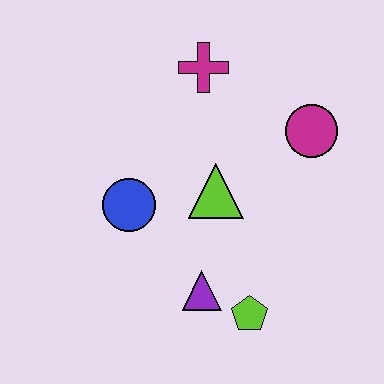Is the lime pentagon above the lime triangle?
No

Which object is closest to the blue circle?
The lime triangle is closest to the blue circle.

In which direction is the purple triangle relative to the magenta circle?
The purple triangle is below the magenta circle.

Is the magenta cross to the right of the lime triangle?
No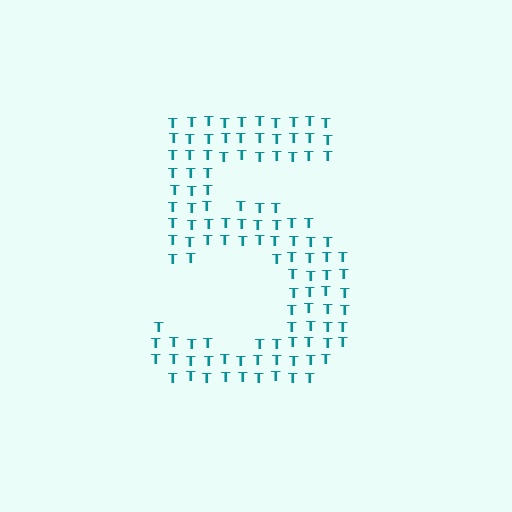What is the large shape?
The large shape is the digit 5.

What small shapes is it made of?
It is made of small letter T's.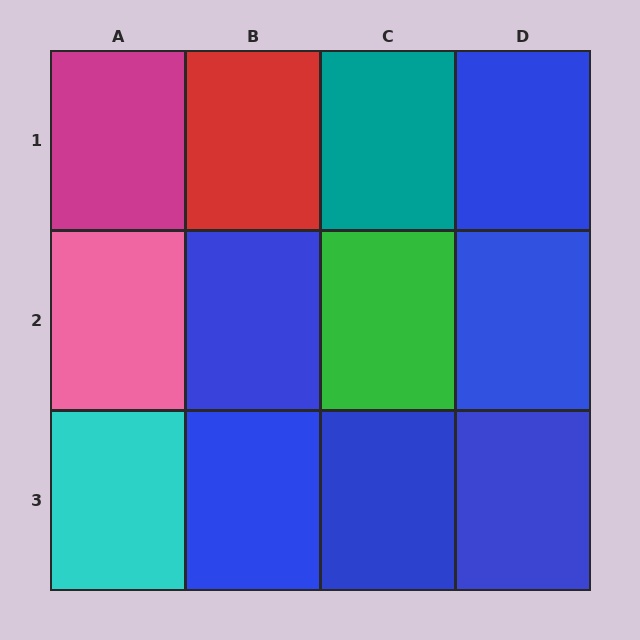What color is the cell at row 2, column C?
Green.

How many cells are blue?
6 cells are blue.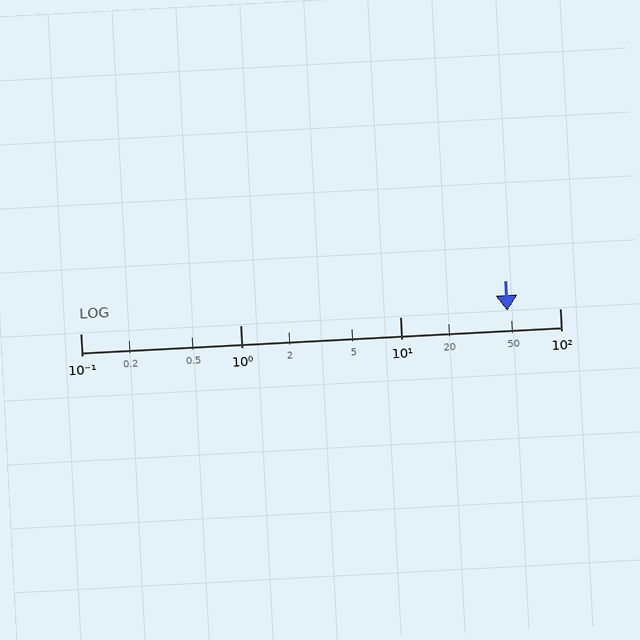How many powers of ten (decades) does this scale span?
The scale spans 3 decades, from 0.1 to 100.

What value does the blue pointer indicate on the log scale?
The pointer indicates approximately 47.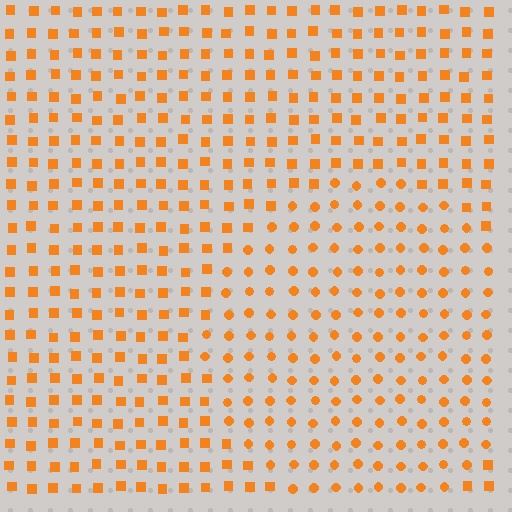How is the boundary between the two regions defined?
The boundary is defined by a change in element shape: circles inside vs. squares outside. All elements share the same color and spacing.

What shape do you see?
I see a circle.